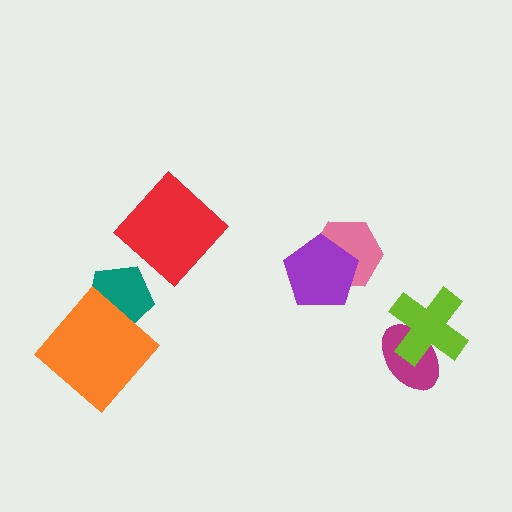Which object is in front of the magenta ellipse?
The lime cross is in front of the magenta ellipse.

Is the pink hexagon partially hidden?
Yes, it is partially covered by another shape.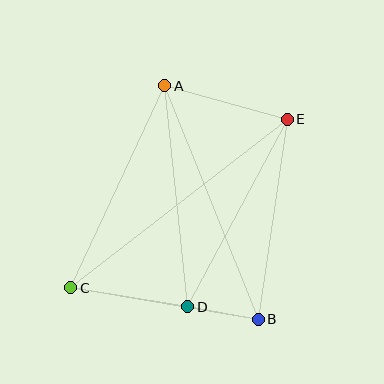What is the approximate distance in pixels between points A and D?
The distance between A and D is approximately 222 pixels.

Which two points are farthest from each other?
Points C and E are farthest from each other.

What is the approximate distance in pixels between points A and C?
The distance between A and C is approximately 223 pixels.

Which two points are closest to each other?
Points B and D are closest to each other.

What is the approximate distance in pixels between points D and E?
The distance between D and E is approximately 212 pixels.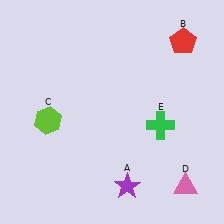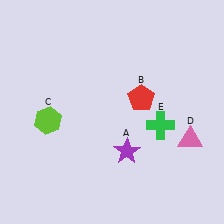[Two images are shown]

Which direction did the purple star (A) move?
The purple star (A) moved up.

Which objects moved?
The objects that moved are: the purple star (A), the red pentagon (B), the pink triangle (D).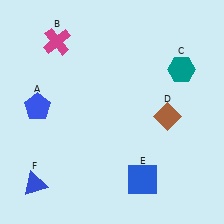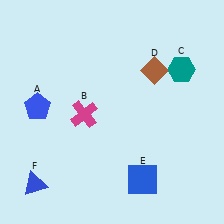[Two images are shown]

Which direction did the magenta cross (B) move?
The magenta cross (B) moved down.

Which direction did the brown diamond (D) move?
The brown diamond (D) moved up.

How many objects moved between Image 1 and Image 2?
2 objects moved between the two images.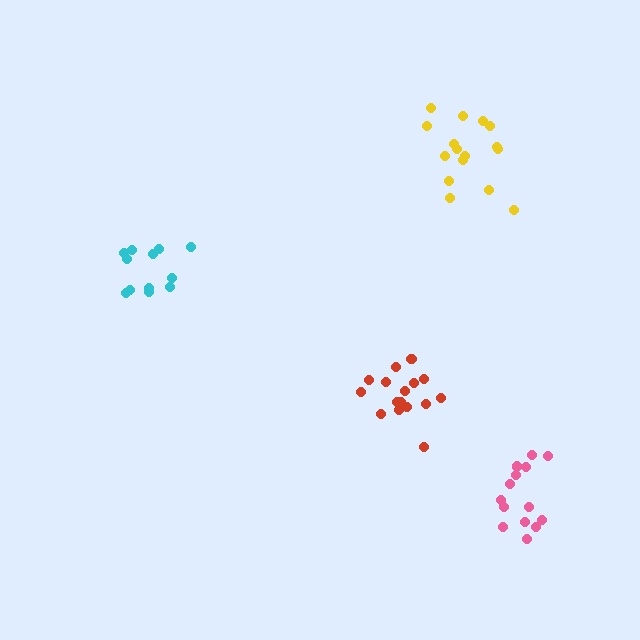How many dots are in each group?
Group 1: 17 dots, Group 2: 15 dots, Group 3: 12 dots, Group 4: 16 dots (60 total).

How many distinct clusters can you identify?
There are 4 distinct clusters.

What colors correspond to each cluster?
The clusters are colored: red, pink, cyan, yellow.